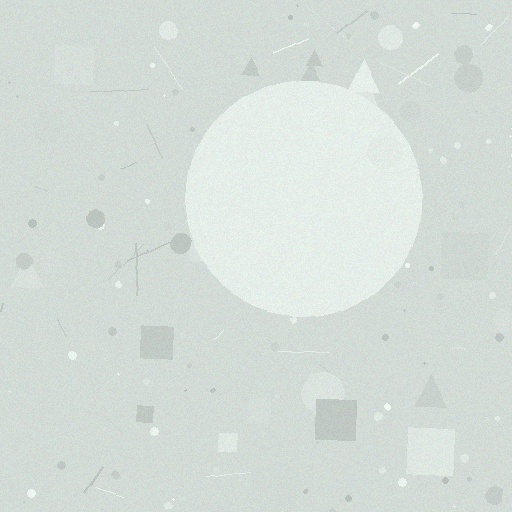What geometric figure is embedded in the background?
A circle is embedded in the background.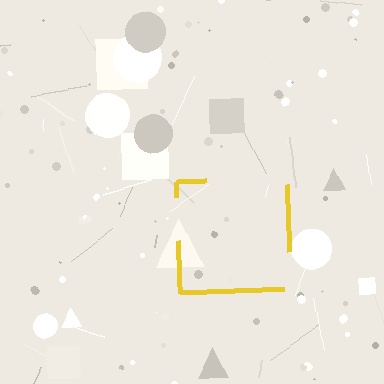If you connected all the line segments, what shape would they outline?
They would outline a square.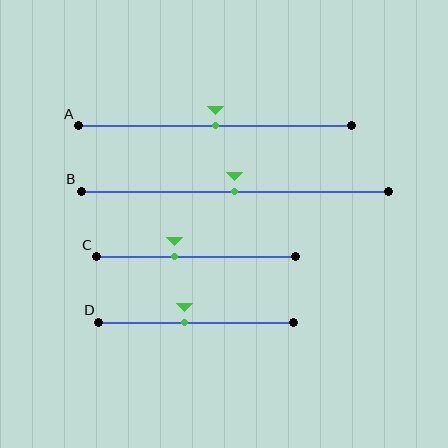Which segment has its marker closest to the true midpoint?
Segment A has its marker closest to the true midpoint.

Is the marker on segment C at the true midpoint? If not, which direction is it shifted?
No, the marker on segment C is shifted to the left by about 11% of the segment length.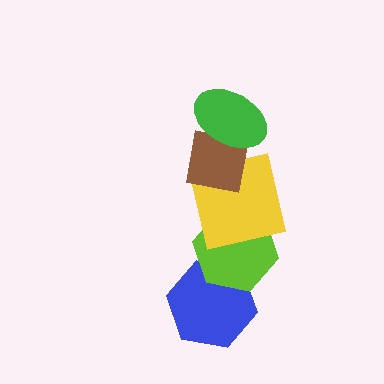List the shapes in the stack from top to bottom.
From top to bottom: the green ellipse, the brown square, the yellow square, the lime hexagon, the blue hexagon.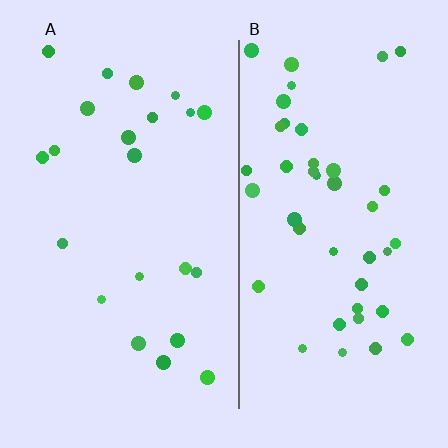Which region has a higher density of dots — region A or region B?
B (the right).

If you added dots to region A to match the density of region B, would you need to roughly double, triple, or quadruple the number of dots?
Approximately double.